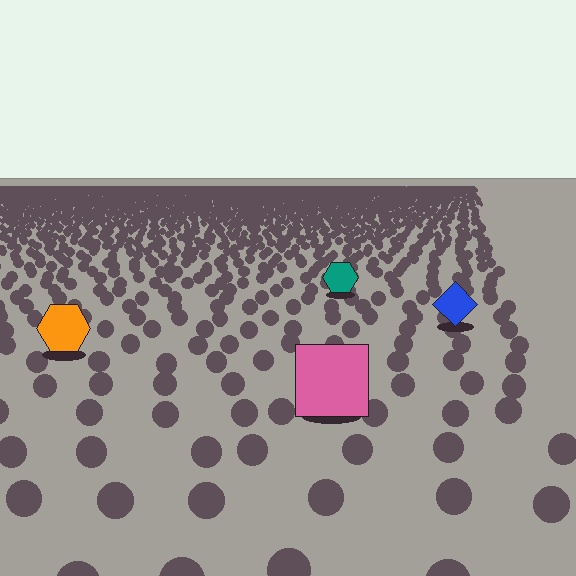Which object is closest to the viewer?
The pink square is closest. The texture marks near it are larger and more spread out.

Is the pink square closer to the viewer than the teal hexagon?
Yes. The pink square is closer — you can tell from the texture gradient: the ground texture is coarser near it.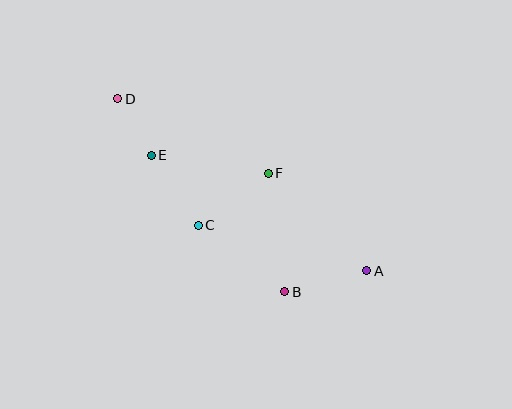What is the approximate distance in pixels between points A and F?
The distance between A and F is approximately 139 pixels.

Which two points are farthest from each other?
Points A and D are farthest from each other.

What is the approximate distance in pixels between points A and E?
The distance between A and E is approximately 244 pixels.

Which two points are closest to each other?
Points D and E are closest to each other.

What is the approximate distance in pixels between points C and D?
The distance between C and D is approximately 150 pixels.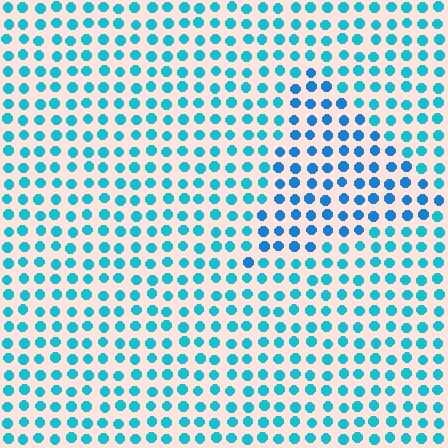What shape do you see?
I see a triangle.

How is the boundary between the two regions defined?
The boundary is defined purely by a slight shift in hue (about 21 degrees). Spacing, size, and orientation are identical on both sides.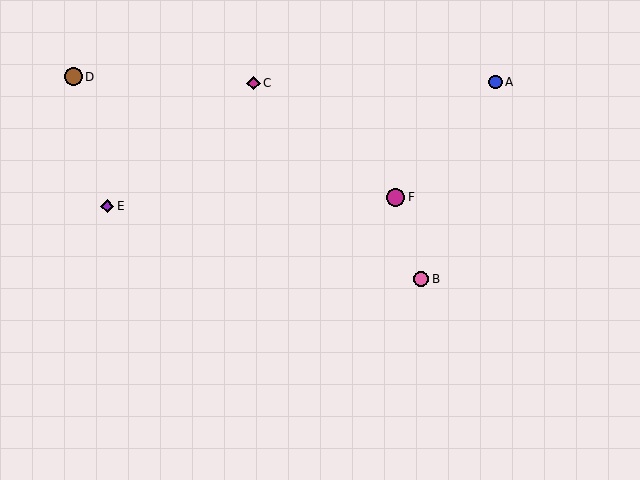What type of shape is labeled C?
Shape C is a magenta diamond.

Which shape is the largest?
The magenta circle (labeled F) is the largest.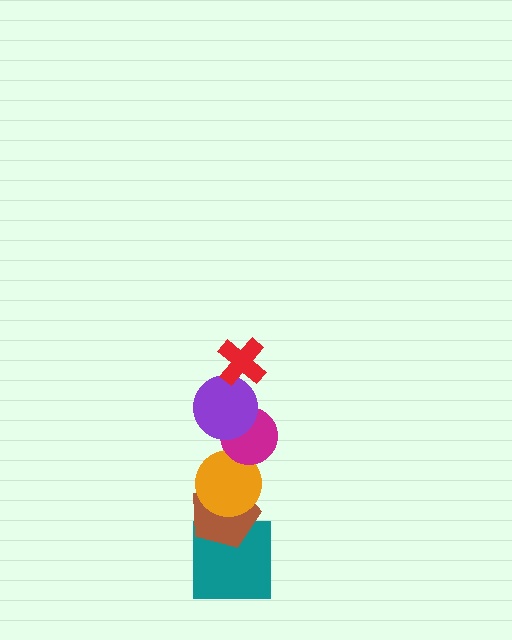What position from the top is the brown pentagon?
The brown pentagon is 5th from the top.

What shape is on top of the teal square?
The brown pentagon is on top of the teal square.